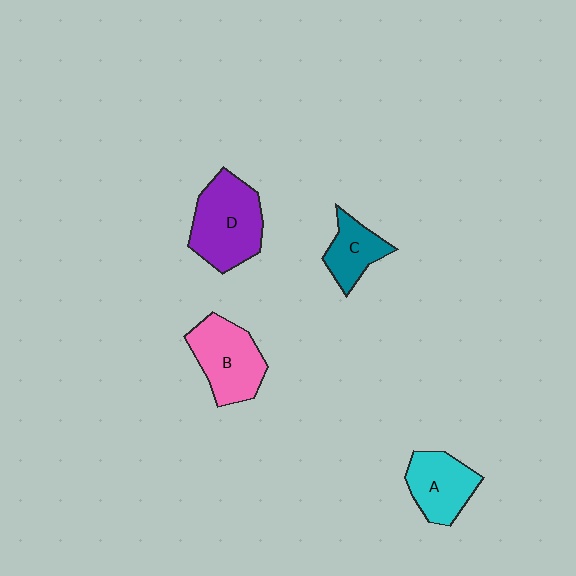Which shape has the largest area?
Shape D (purple).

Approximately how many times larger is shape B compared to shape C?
Approximately 1.6 times.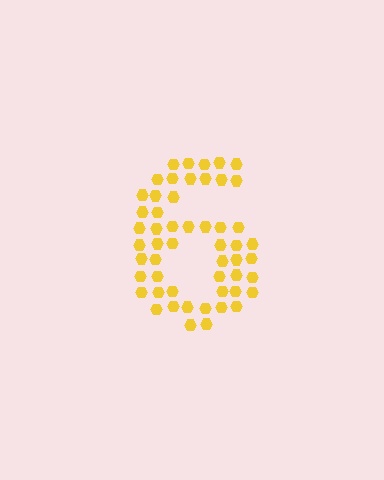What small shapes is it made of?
It is made of small hexagons.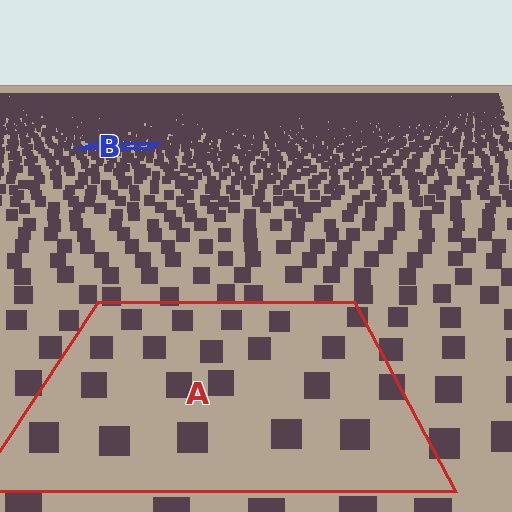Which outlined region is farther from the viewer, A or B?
Region B is farther from the viewer — the texture elements inside it appear smaller and more densely packed.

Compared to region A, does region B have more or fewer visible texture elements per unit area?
Region B has more texture elements per unit area — they are packed more densely because it is farther away.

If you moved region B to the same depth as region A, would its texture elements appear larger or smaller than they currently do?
They would appear larger. At a closer depth, the same texture elements are projected at a bigger on-screen size.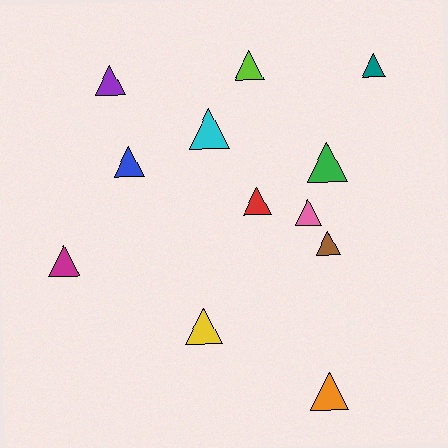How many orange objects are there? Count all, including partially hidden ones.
There is 1 orange object.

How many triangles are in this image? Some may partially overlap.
There are 12 triangles.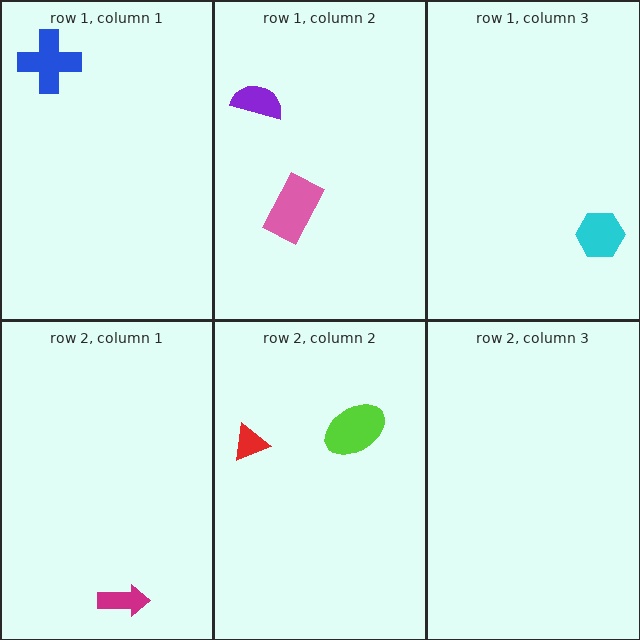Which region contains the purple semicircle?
The row 1, column 2 region.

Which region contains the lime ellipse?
The row 2, column 2 region.